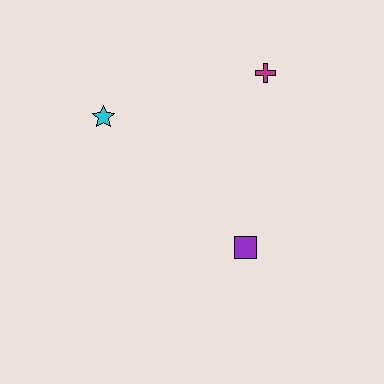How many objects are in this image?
There are 3 objects.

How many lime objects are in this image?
There are no lime objects.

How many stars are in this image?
There is 1 star.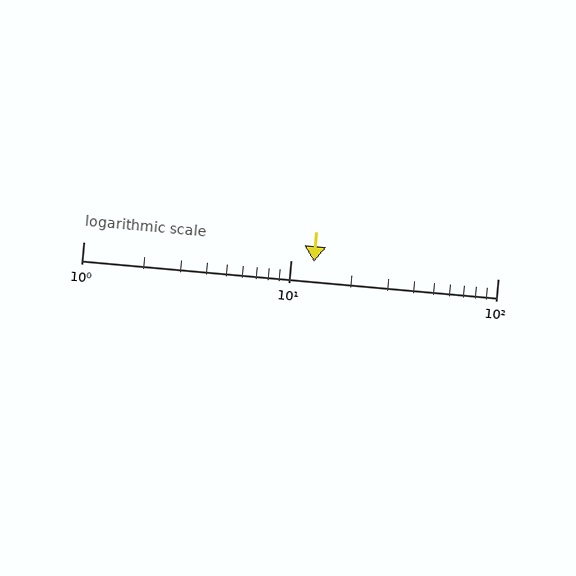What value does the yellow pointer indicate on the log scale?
The pointer indicates approximately 13.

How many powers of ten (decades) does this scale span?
The scale spans 2 decades, from 1 to 100.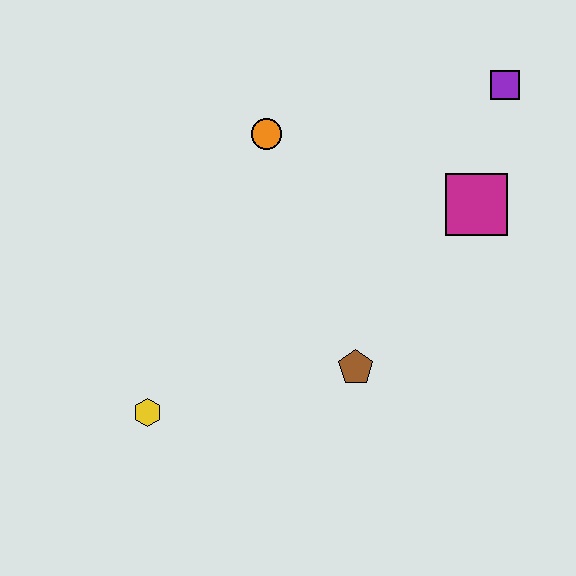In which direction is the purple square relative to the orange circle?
The purple square is to the right of the orange circle.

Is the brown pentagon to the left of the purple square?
Yes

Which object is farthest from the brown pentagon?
The purple square is farthest from the brown pentagon.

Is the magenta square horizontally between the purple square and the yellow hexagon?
Yes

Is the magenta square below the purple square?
Yes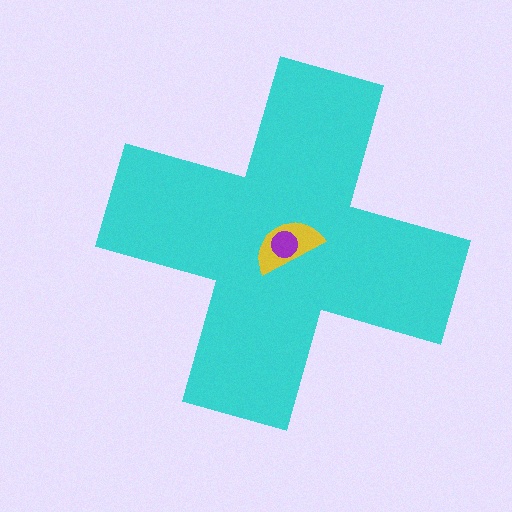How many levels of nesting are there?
3.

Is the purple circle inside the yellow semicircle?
Yes.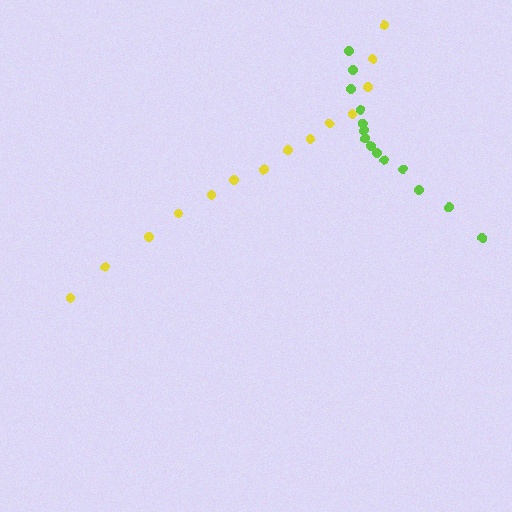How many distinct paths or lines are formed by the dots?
There are 2 distinct paths.